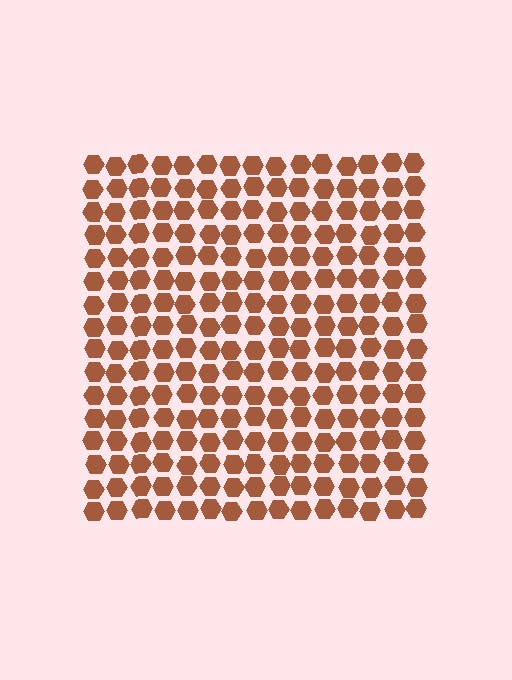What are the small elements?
The small elements are hexagons.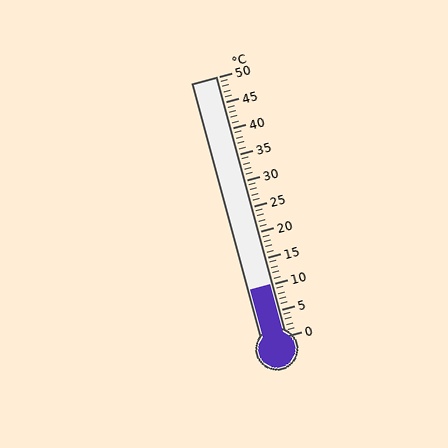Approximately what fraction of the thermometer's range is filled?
The thermometer is filled to approximately 20% of its range.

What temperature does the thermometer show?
The thermometer shows approximately 10°C.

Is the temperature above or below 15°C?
The temperature is below 15°C.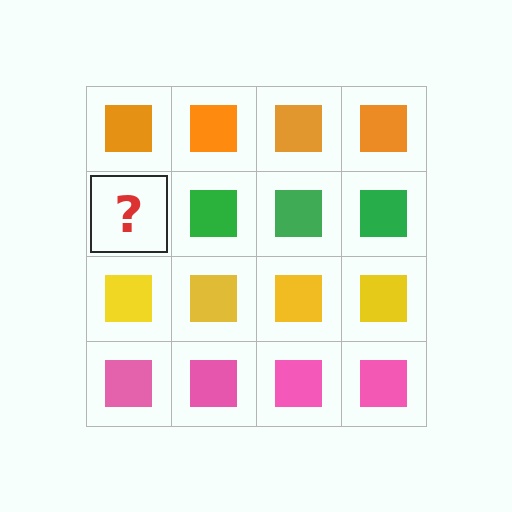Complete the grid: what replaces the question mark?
The question mark should be replaced with a green square.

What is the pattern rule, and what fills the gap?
The rule is that each row has a consistent color. The gap should be filled with a green square.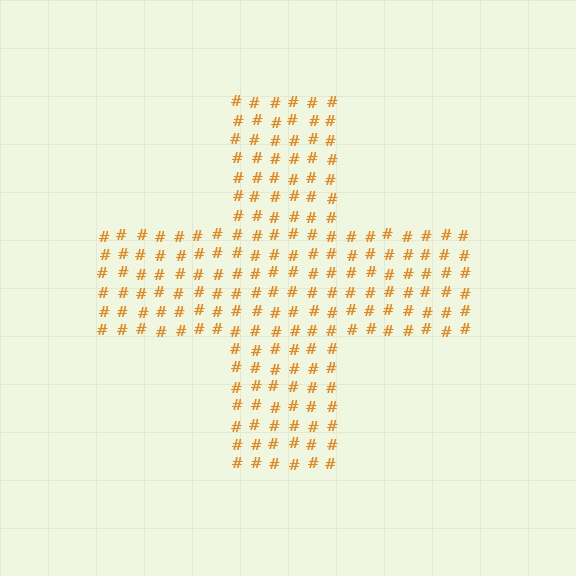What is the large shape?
The large shape is a cross.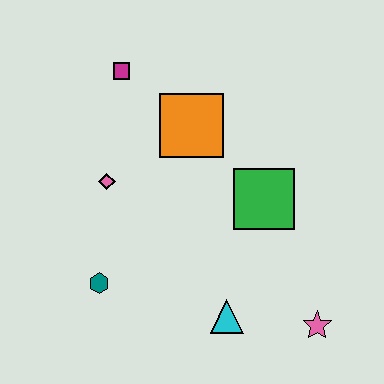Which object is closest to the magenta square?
The orange square is closest to the magenta square.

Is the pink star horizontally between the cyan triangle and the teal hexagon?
No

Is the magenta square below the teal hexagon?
No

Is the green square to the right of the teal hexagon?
Yes